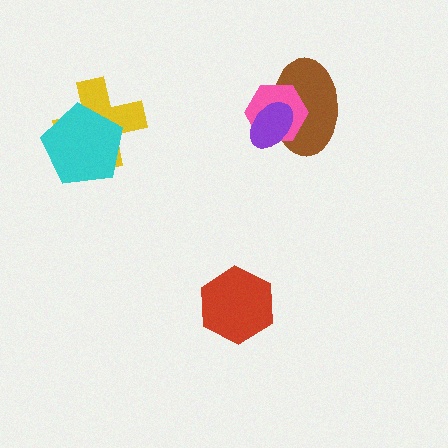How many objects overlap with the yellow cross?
1 object overlaps with the yellow cross.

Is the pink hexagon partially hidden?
Yes, it is partially covered by another shape.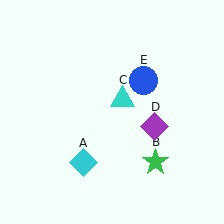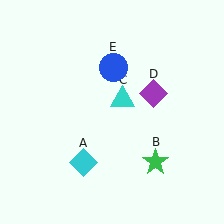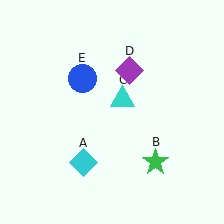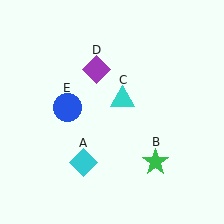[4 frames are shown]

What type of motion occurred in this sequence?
The purple diamond (object D), blue circle (object E) rotated counterclockwise around the center of the scene.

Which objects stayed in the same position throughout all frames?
Cyan diamond (object A) and green star (object B) and cyan triangle (object C) remained stationary.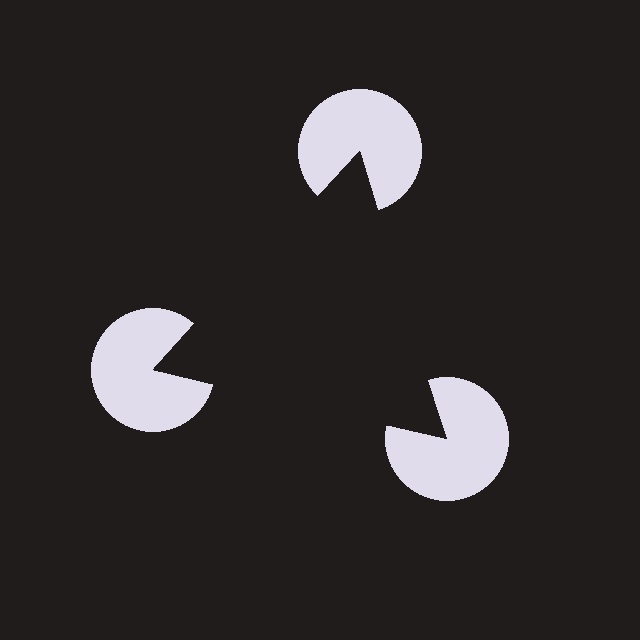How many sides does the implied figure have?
3 sides.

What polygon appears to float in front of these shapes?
An illusory triangle — its edges are inferred from the aligned wedge cuts in the pac-man discs, not physically drawn.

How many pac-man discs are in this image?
There are 3 — one at each vertex of the illusory triangle.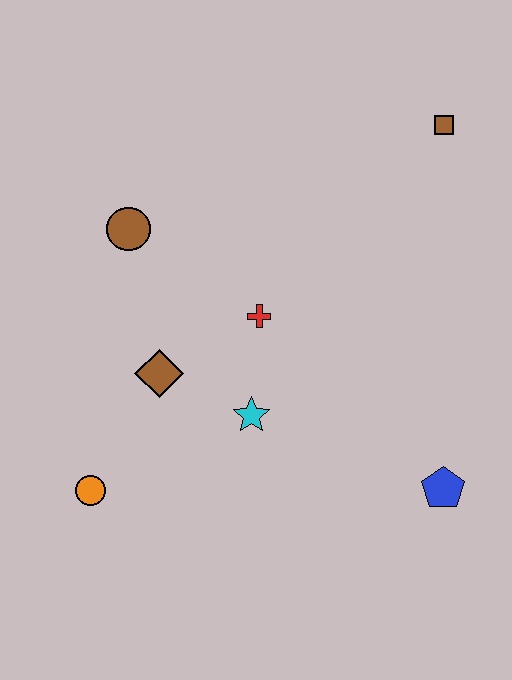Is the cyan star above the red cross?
No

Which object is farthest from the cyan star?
The brown square is farthest from the cyan star.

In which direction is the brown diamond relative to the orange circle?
The brown diamond is above the orange circle.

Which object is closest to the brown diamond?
The cyan star is closest to the brown diamond.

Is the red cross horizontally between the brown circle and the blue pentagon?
Yes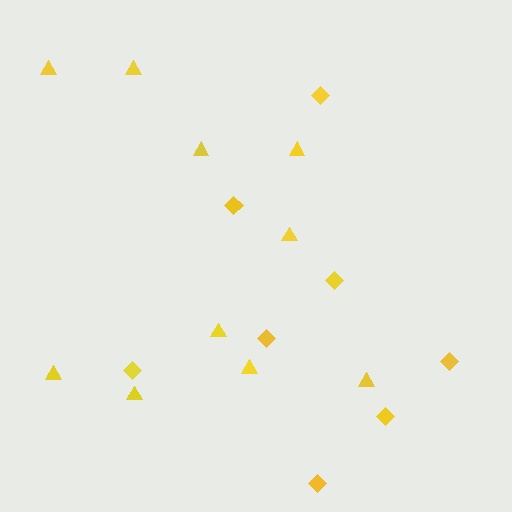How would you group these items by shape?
There are 2 groups: one group of diamonds (8) and one group of triangles (10).